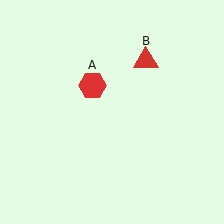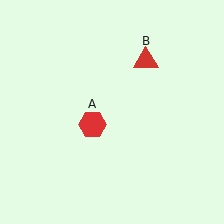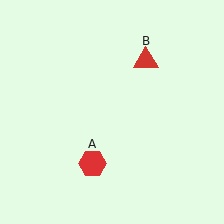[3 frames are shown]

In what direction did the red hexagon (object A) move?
The red hexagon (object A) moved down.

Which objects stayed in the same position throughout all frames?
Red triangle (object B) remained stationary.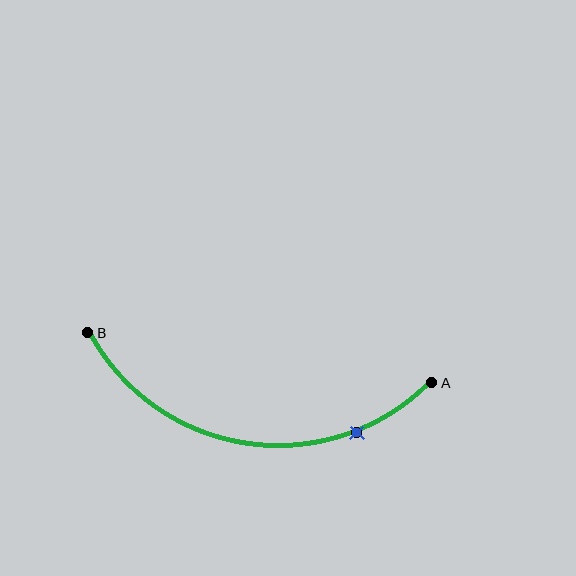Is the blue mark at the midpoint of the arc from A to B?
No. The blue mark lies on the arc but is closer to endpoint A. The arc midpoint would be at the point on the curve equidistant along the arc from both A and B.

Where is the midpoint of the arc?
The arc midpoint is the point on the curve farthest from the straight line joining A and B. It sits below that line.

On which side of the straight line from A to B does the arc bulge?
The arc bulges below the straight line connecting A and B.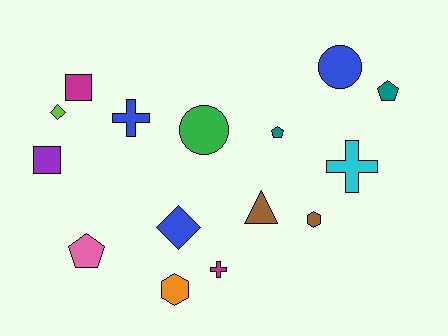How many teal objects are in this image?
There are 2 teal objects.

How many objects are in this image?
There are 15 objects.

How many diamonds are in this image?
There are 2 diamonds.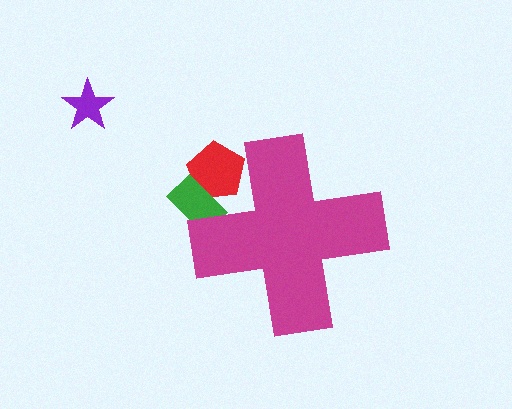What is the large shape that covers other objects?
A magenta cross.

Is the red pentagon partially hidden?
Yes, the red pentagon is partially hidden behind the magenta cross.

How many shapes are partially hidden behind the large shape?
2 shapes are partially hidden.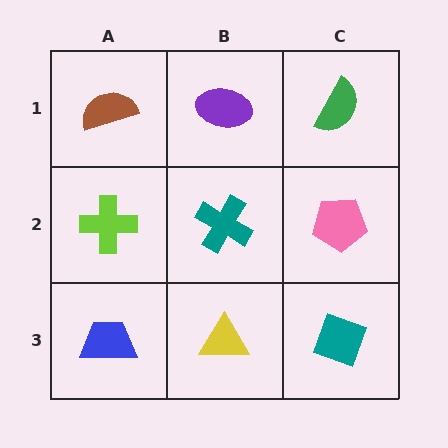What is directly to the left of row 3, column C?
A yellow triangle.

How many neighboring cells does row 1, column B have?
3.